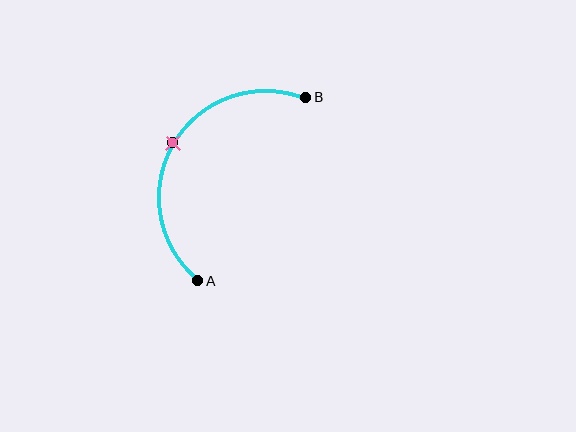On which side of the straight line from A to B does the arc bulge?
The arc bulges to the left of the straight line connecting A and B.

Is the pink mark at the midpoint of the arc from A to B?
Yes. The pink mark lies on the arc at equal arc-length from both A and B — it is the arc midpoint.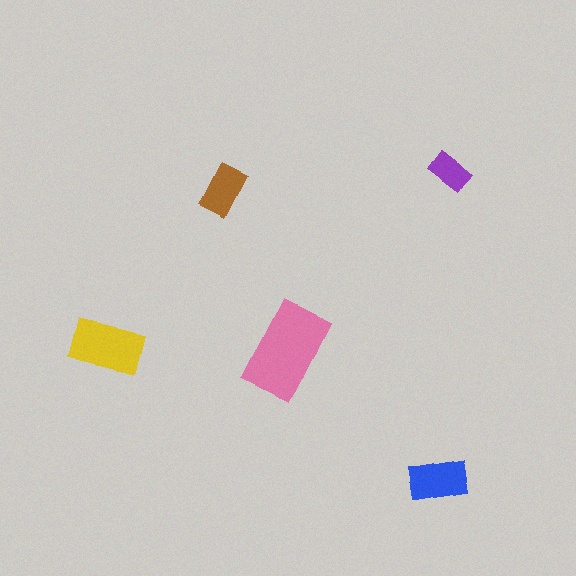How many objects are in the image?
There are 5 objects in the image.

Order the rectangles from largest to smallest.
the pink one, the yellow one, the blue one, the brown one, the purple one.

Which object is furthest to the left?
The yellow rectangle is leftmost.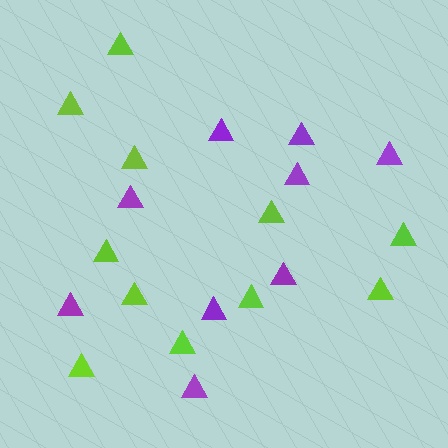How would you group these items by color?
There are 2 groups: one group of lime triangles (11) and one group of purple triangles (9).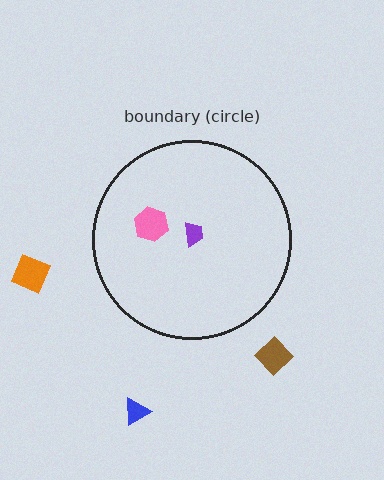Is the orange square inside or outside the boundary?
Outside.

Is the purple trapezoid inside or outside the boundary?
Inside.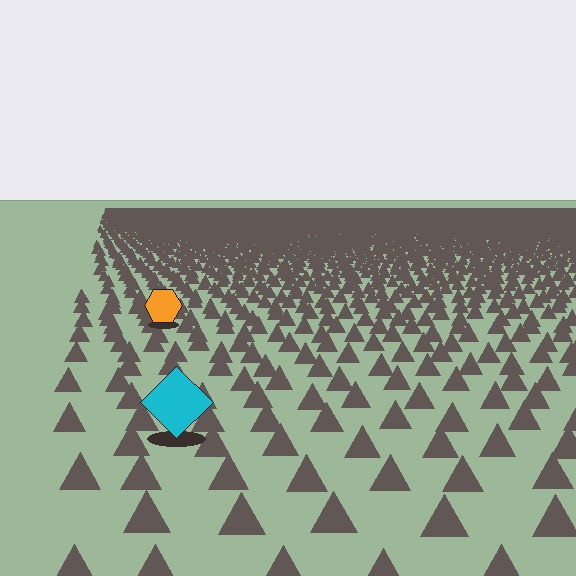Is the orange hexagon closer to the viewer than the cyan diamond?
No. The cyan diamond is closer — you can tell from the texture gradient: the ground texture is coarser near it.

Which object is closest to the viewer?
The cyan diamond is closest. The texture marks near it are larger and more spread out.